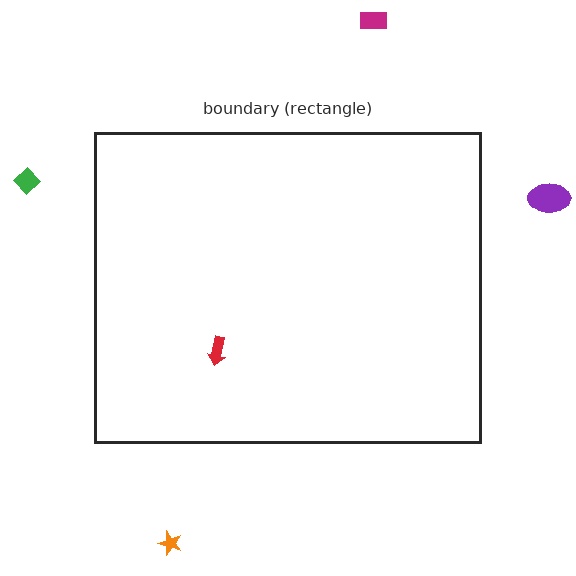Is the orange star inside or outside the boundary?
Outside.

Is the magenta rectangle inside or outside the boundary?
Outside.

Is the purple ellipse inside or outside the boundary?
Outside.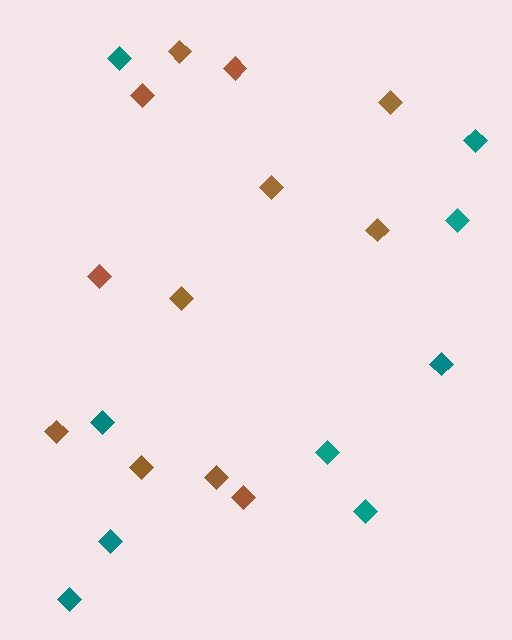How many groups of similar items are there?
There are 2 groups: one group of brown diamonds (12) and one group of teal diamonds (9).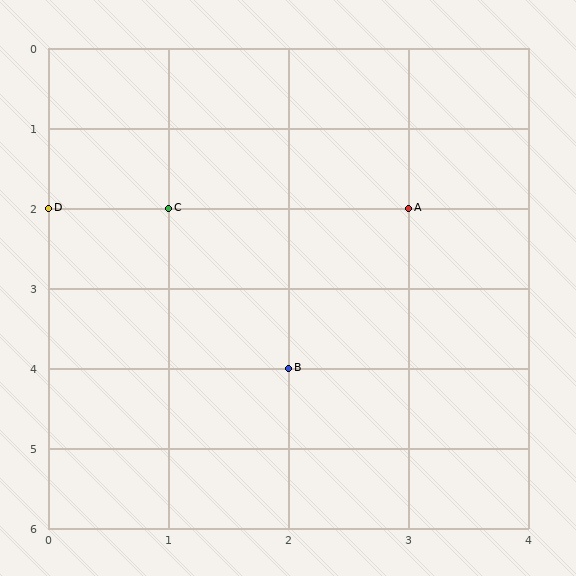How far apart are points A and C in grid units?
Points A and C are 2 columns apart.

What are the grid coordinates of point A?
Point A is at grid coordinates (3, 2).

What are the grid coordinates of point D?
Point D is at grid coordinates (0, 2).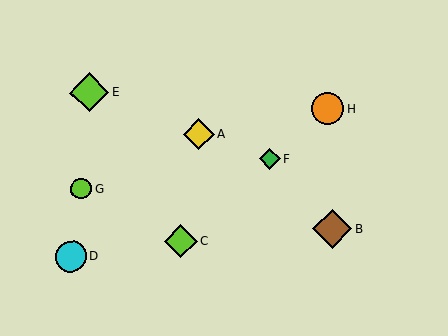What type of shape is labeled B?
Shape B is a brown diamond.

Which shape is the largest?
The brown diamond (labeled B) is the largest.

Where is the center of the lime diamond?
The center of the lime diamond is at (181, 241).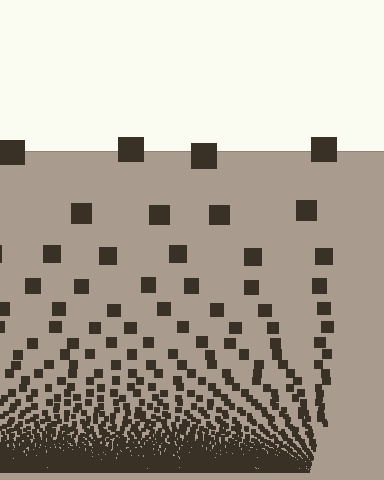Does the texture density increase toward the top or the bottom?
Density increases toward the bottom.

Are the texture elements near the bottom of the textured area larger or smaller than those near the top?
Smaller. The gradient is inverted — elements near the bottom are smaller and denser.